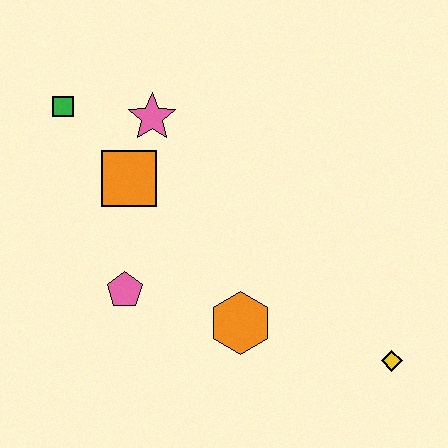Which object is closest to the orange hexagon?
The pink pentagon is closest to the orange hexagon.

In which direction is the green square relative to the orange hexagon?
The green square is above the orange hexagon.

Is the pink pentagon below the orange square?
Yes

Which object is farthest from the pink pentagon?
The yellow diamond is farthest from the pink pentagon.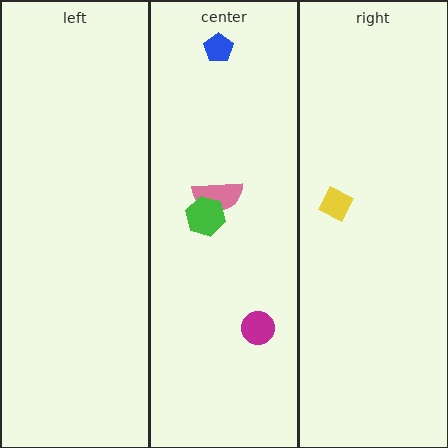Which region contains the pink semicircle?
The center region.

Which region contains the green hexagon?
The center region.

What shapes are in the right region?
The yellow diamond.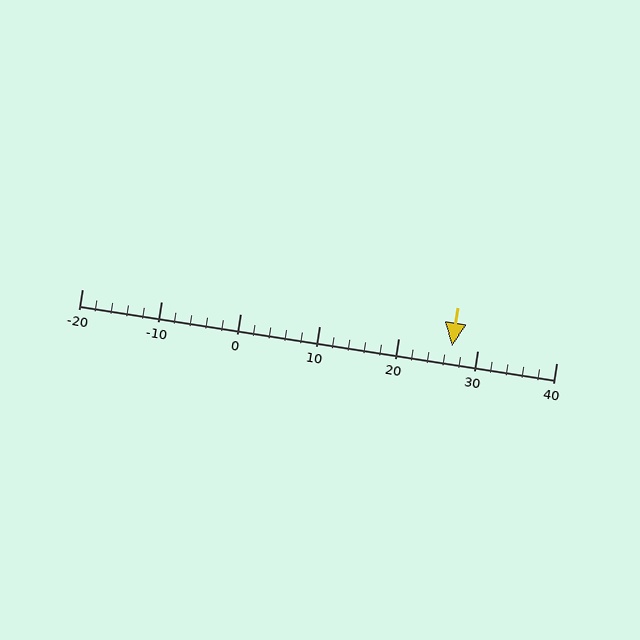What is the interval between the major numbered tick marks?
The major tick marks are spaced 10 units apart.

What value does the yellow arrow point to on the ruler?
The yellow arrow points to approximately 27.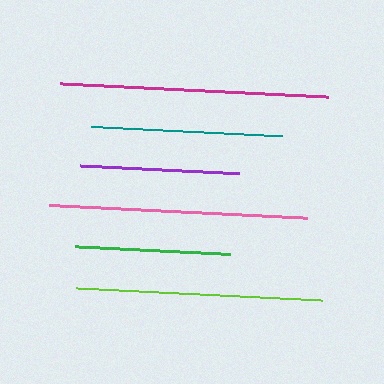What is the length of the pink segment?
The pink segment is approximately 258 pixels long.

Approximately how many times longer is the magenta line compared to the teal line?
The magenta line is approximately 1.4 times the length of the teal line.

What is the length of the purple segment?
The purple segment is approximately 159 pixels long.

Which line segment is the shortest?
The green line is the shortest at approximately 155 pixels.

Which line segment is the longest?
The magenta line is the longest at approximately 269 pixels.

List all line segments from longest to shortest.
From longest to shortest: magenta, pink, lime, teal, purple, green.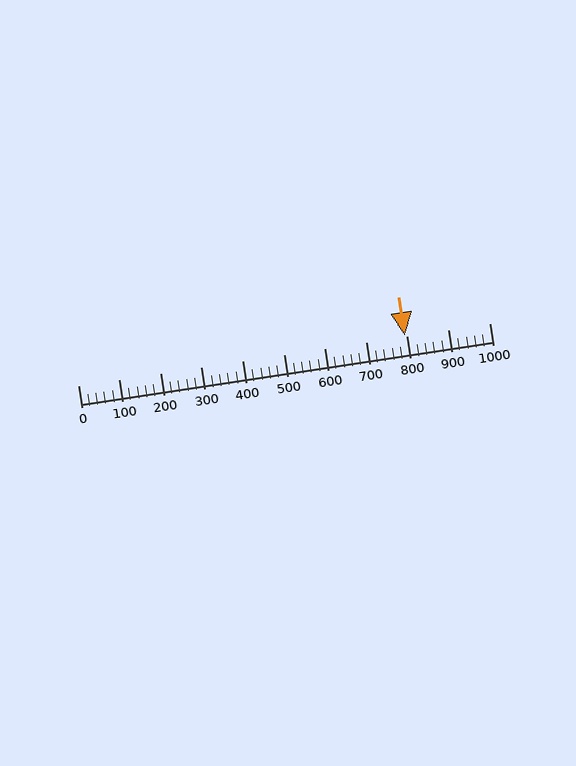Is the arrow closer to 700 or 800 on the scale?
The arrow is closer to 800.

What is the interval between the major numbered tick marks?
The major tick marks are spaced 100 units apart.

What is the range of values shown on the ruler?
The ruler shows values from 0 to 1000.